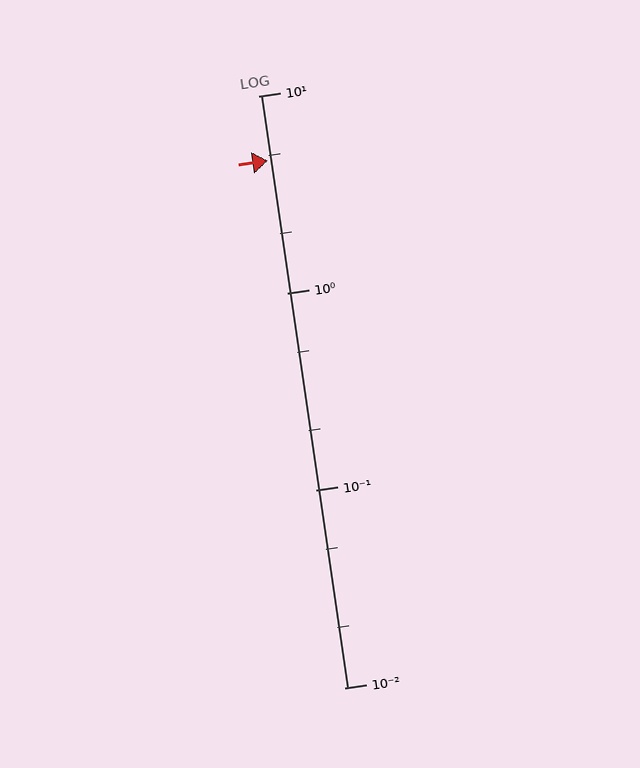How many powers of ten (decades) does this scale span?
The scale spans 3 decades, from 0.01 to 10.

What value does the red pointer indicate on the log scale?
The pointer indicates approximately 4.7.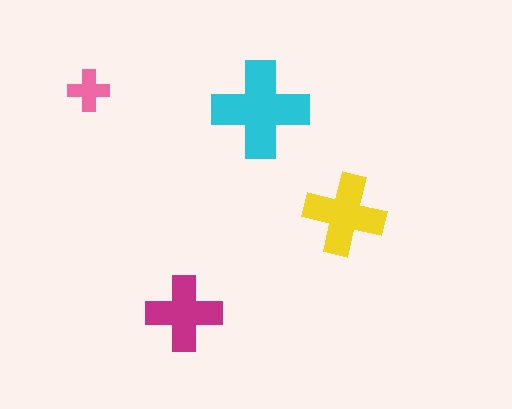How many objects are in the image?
There are 4 objects in the image.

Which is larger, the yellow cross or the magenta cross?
The yellow one.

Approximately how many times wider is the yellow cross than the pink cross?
About 2 times wider.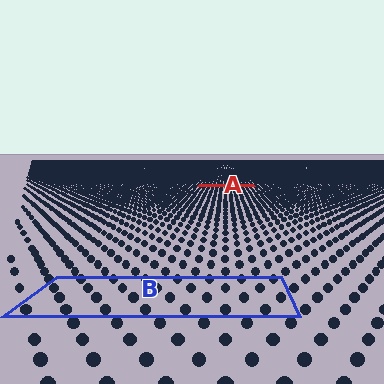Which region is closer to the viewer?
Region B is closer. The texture elements there are larger and more spread out.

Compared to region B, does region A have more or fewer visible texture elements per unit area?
Region A has more texture elements per unit area — they are packed more densely because it is farther away.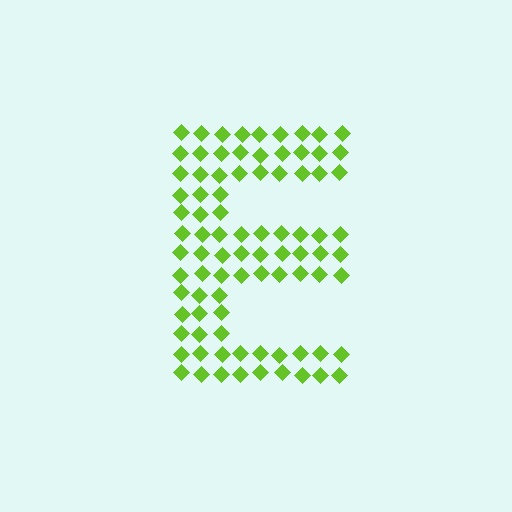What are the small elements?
The small elements are diamonds.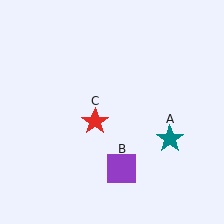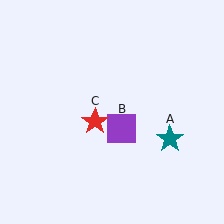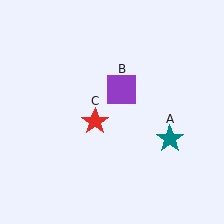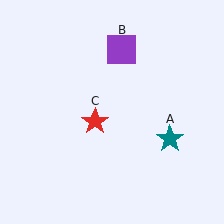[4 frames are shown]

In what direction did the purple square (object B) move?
The purple square (object B) moved up.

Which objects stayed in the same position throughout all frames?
Teal star (object A) and red star (object C) remained stationary.